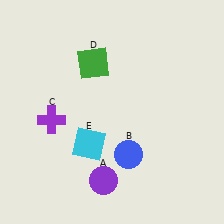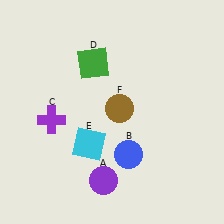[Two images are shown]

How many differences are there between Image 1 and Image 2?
There is 1 difference between the two images.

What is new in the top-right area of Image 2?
A brown circle (F) was added in the top-right area of Image 2.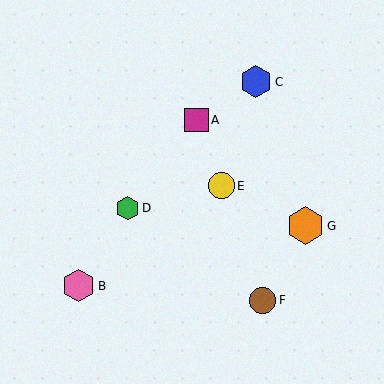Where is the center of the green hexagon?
The center of the green hexagon is at (128, 208).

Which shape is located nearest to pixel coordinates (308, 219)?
The orange hexagon (labeled G) at (306, 226) is nearest to that location.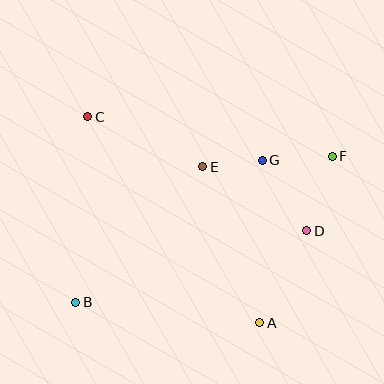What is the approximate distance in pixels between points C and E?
The distance between C and E is approximately 126 pixels.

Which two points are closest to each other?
Points E and G are closest to each other.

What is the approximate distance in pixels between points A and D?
The distance between A and D is approximately 103 pixels.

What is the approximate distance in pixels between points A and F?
The distance between A and F is approximately 182 pixels.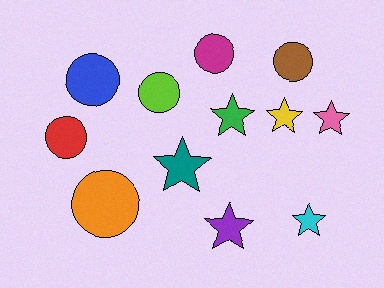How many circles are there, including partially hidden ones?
There are 6 circles.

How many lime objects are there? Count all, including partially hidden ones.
There is 1 lime object.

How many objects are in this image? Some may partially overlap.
There are 12 objects.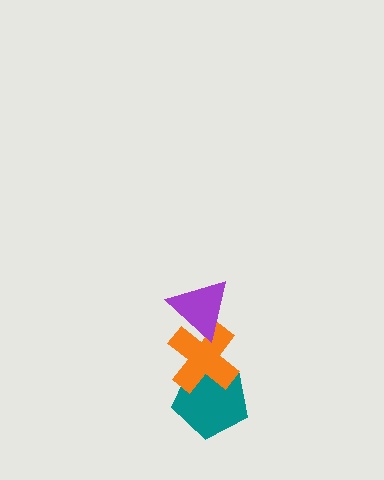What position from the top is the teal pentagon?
The teal pentagon is 3rd from the top.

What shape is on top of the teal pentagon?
The orange cross is on top of the teal pentagon.